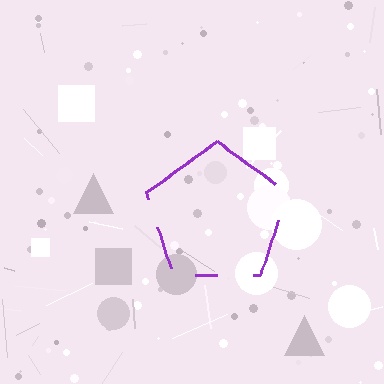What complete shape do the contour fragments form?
The contour fragments form a pentagon.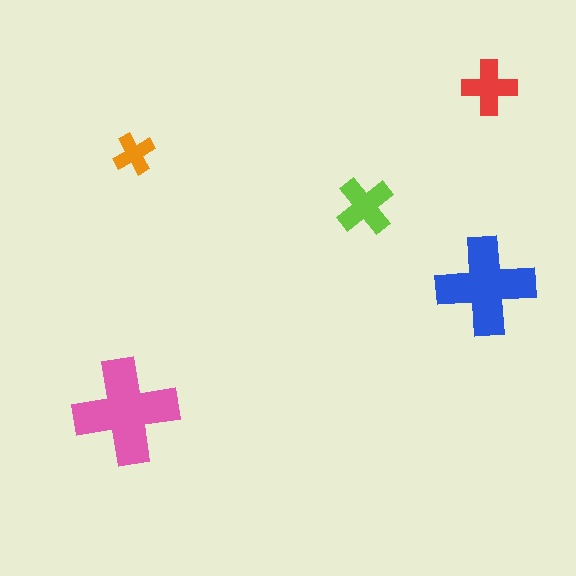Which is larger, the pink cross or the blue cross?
The pink one.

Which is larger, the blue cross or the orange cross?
The blue one.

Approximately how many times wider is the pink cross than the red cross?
About 2 times wider.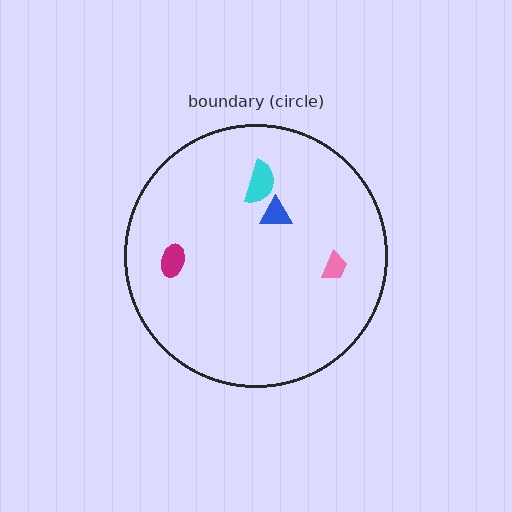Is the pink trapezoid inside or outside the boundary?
Inside.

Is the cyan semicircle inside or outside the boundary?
Inside.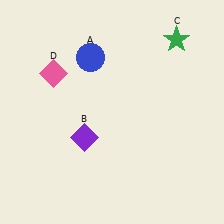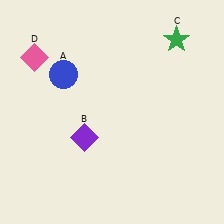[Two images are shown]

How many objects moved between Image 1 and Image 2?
2 objects moved between the two images.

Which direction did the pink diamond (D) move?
The pink diamond (D) moved left.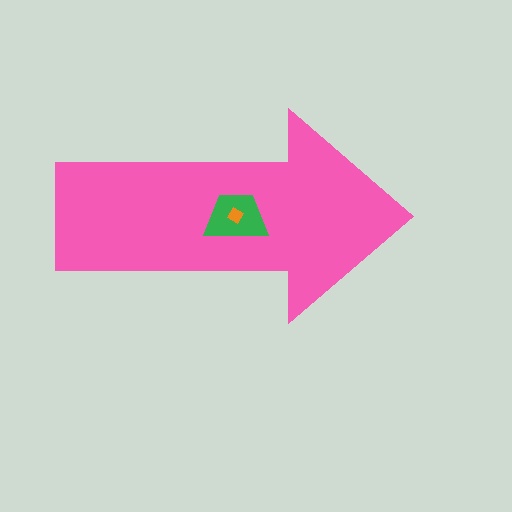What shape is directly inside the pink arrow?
The green trapezoid.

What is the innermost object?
The orange diamond.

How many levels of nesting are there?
3.